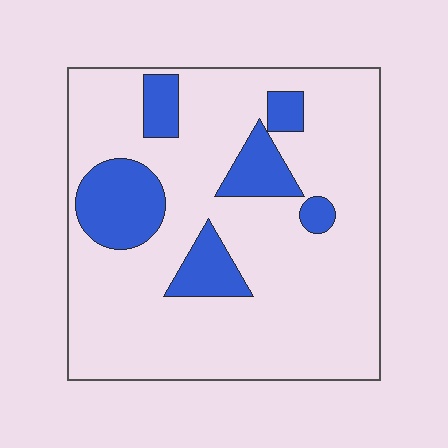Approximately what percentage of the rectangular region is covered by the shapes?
Approximately 20%.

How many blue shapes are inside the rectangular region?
6.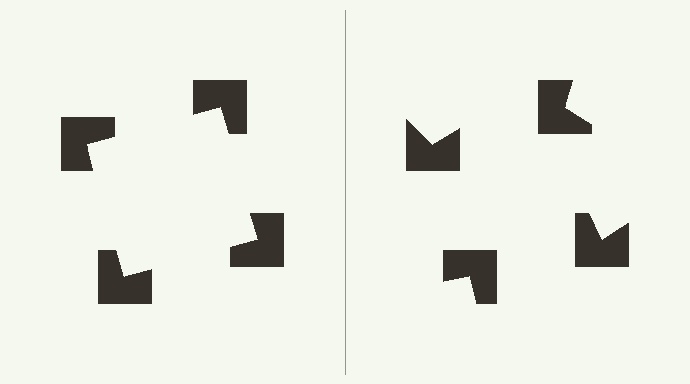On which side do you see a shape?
An illusory square appears on the left side. On the right side the wedge cuts are rotated, so no coherent shape forms.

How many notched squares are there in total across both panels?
8 — 4 on each side.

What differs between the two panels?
The notched squares are positioned identically on both sides; only the wedge orientations differ. On the left they align to a square; on the right they are misaligned.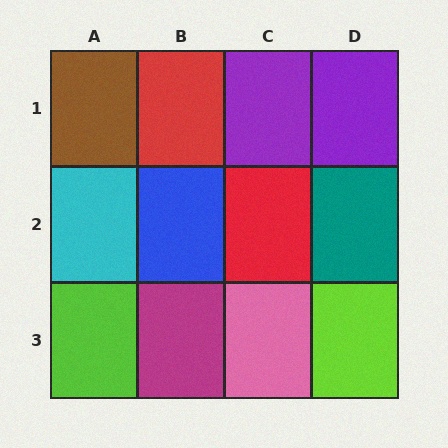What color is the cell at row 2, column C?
Red.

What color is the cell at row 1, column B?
Red.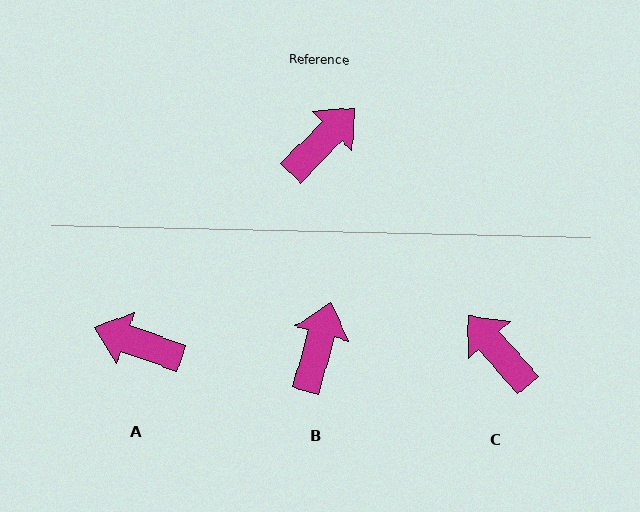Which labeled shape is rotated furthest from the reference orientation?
A, about 115 degrees away.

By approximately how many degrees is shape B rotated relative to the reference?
Approximately 30 degrees counter-clockwise.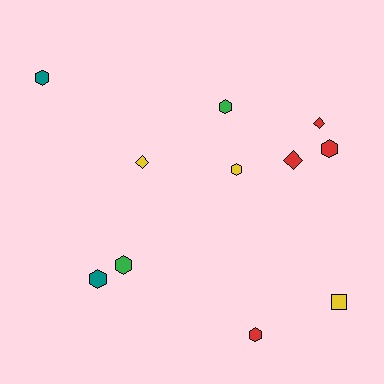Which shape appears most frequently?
Hexagon, with 7 objects.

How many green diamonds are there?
There are no green diamonds.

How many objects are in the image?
There are 11 objects.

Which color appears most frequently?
Red, with 4 objects.